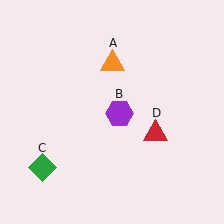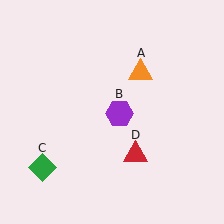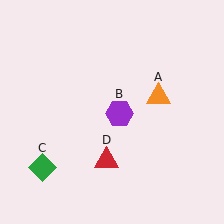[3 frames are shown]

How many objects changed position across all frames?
2 objects changed position: orange triangle (object A), red triangle (object D).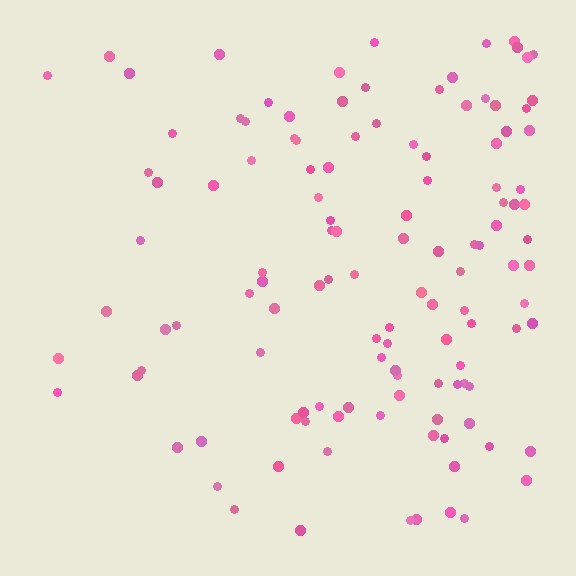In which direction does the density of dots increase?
From left to right, with the right side densest.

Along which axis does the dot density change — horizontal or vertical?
Horizontal.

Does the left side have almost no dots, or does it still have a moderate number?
Still a moderate number, just noticeably fewer than the right.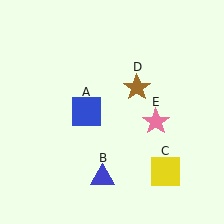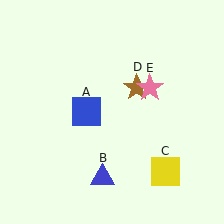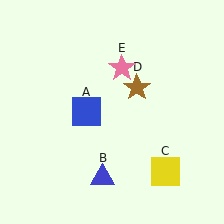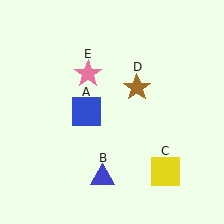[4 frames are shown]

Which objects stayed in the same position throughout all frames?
Blue square (object A) and blue triangle (object B) and yellow square (object C) and brown star (object D) remained stationary.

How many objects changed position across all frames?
1 object changed position: pink star (object E).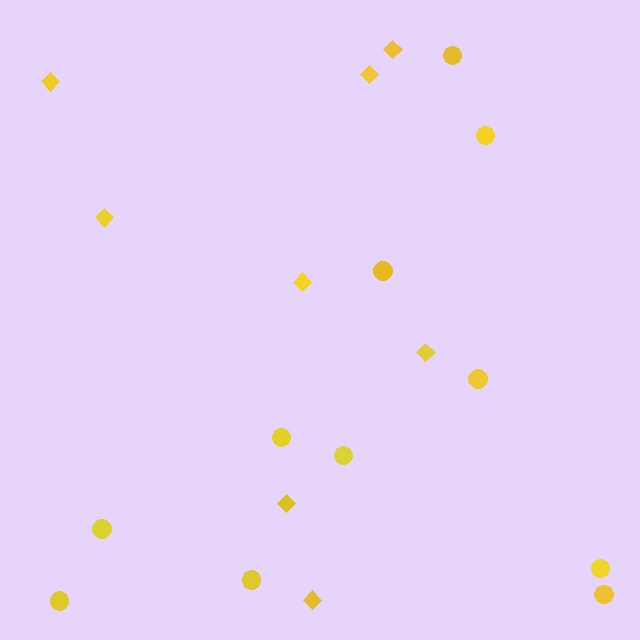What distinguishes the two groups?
There are 2 groups: one group of diamonds (8) and one group of circles (11).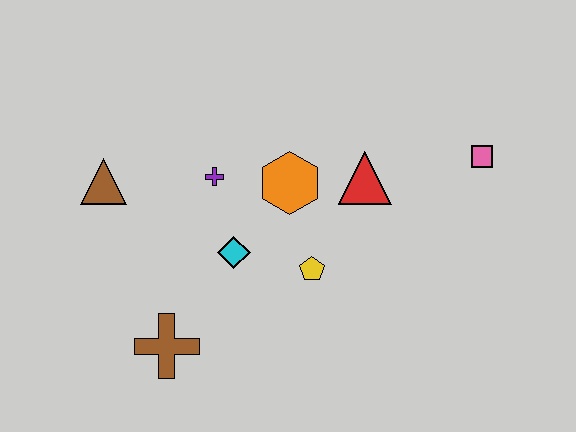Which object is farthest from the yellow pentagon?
The brown triangle is farthest from the yellow pentagon.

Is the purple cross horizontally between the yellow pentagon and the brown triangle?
Yes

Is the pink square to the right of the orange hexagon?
Yes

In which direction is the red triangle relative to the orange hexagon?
The red triangle is to the right of the orange hexagon.